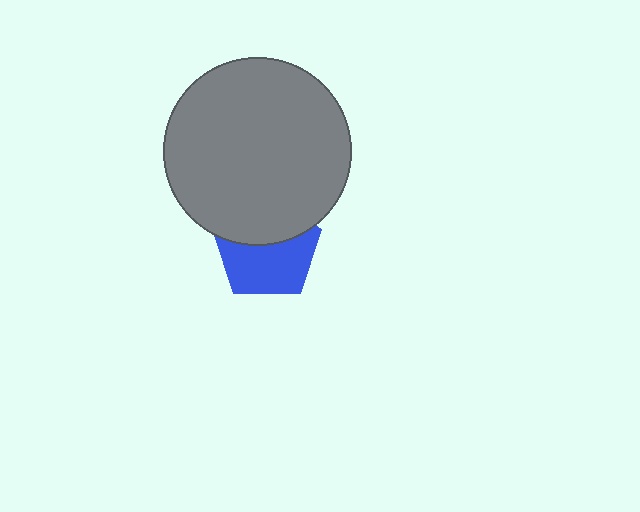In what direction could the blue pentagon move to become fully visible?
The blue pentagon could move down. That would shift it out from behind the gray circle entirely.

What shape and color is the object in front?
The object in front is a gray circle.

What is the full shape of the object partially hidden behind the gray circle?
The partially hidden object is a blue pentagon.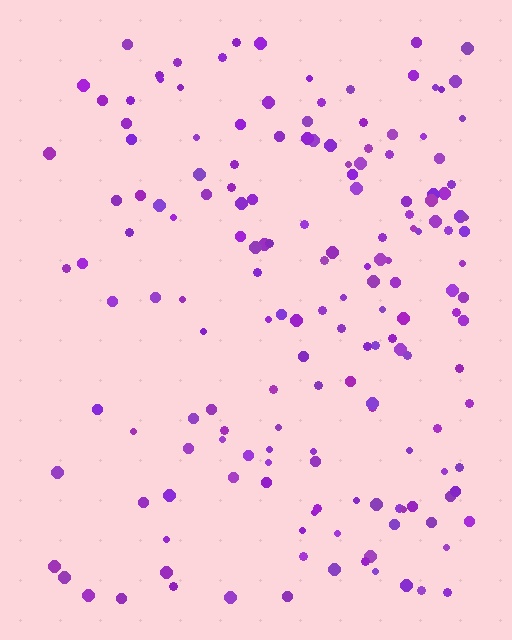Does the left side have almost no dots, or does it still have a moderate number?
Still a moderate number, just noticeably fewer than the right.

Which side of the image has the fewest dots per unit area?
The left.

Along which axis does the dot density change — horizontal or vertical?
Horizontal.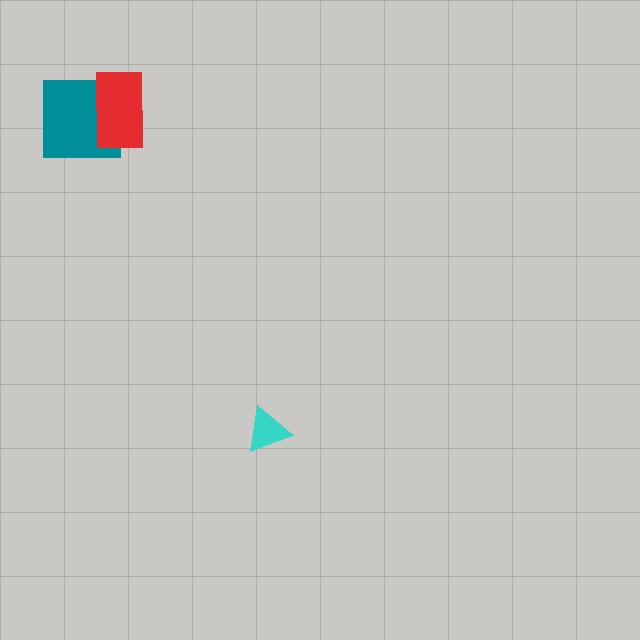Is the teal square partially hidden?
Yes, it is partially covered by another shape.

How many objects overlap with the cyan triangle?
0 objects overlap with the cyan triangle.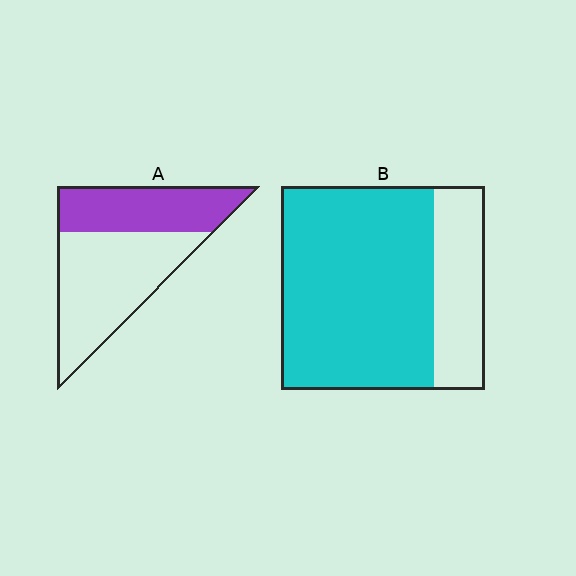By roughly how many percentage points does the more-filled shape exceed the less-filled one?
By roughly 35 percentage points (B over A).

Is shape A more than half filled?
No.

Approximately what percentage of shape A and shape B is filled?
A is approximately 40% and B is approximately 75%.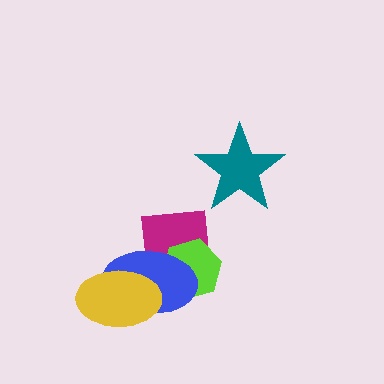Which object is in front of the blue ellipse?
The yellow ellipse is in front of the blue ellipse.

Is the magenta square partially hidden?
Yes, it is partially covered by another shape.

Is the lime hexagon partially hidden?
Yes, it is partially covered by another shape.